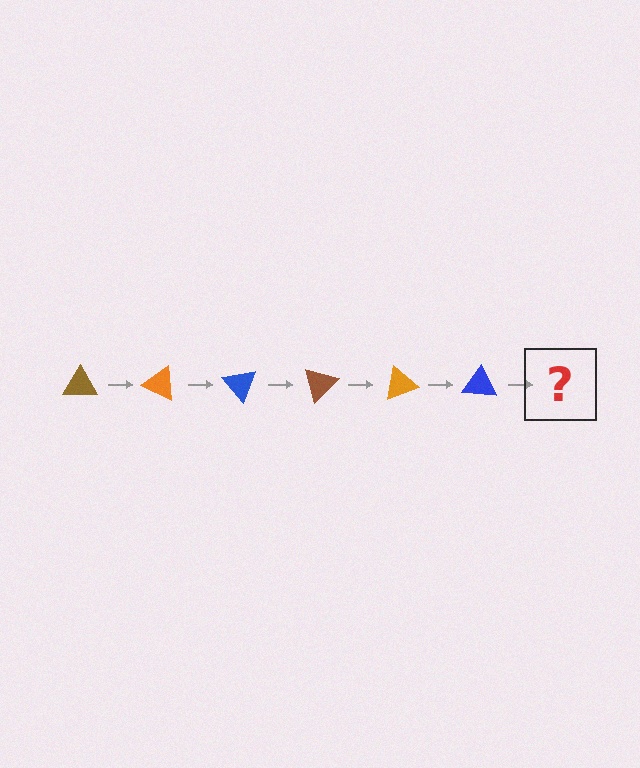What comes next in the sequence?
The next element should be a brown triangle, rotated 150 degrees from the start.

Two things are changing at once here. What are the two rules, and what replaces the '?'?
The two rules are that it rotates 25 degrees each step and the color cycles through brown, orange, and blue. The '?' should be a brown triangle, rotated 150 degrees from the start.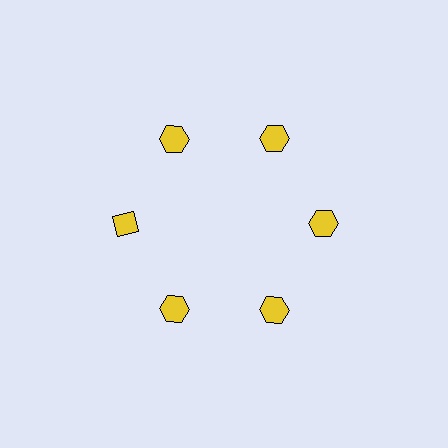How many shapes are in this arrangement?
There are 6 shapes arranged in a ring pattern.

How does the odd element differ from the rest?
It has a different shape: diamond instead of hexagon.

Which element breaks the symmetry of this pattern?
The yellow diamond at roughly the 9 o'clock position breaks the symmetry. All other shapes are yellow hexagons.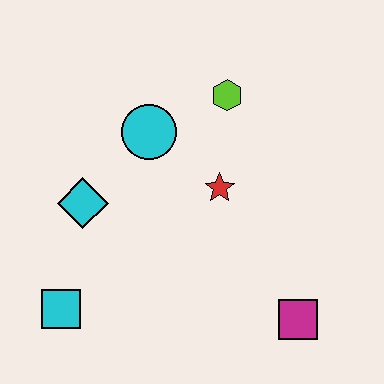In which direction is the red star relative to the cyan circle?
The red star is to the right of the cyan circle.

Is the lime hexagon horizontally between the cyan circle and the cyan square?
No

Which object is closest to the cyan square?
The cyan diamond is closest to the cyan square.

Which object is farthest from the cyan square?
The lime hexagon is farthest from the cyan square.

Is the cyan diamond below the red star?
Yes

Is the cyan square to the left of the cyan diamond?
Yes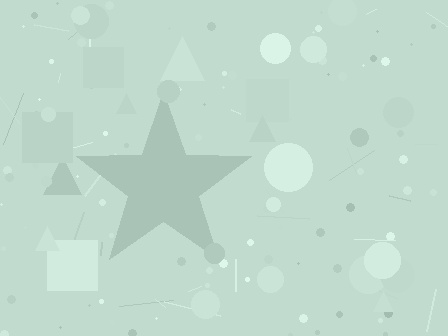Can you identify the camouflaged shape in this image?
The camouflaged shape is a star.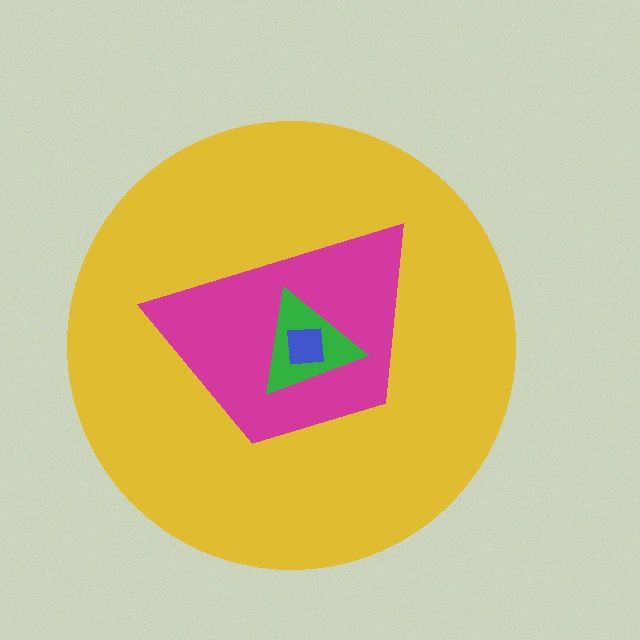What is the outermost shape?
The yellow circle.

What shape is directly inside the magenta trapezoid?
The green triangle.